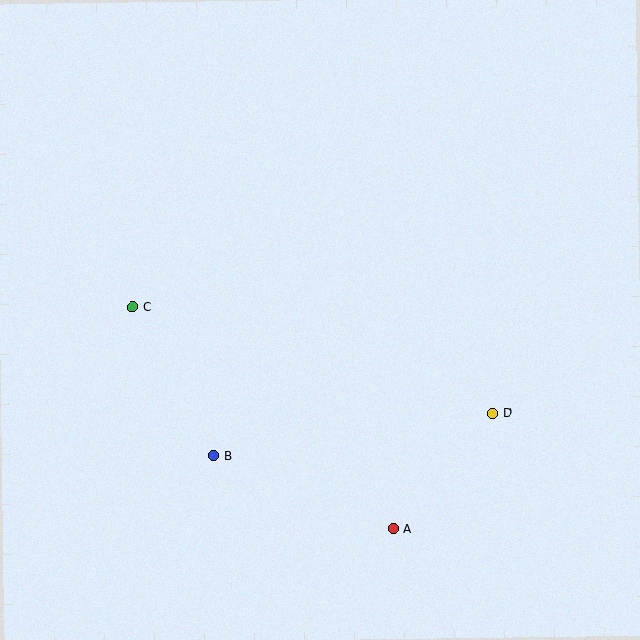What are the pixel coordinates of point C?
Point C is at (132, 307).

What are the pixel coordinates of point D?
Point D is at (493, 413).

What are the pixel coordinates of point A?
Point A is at (393, 529).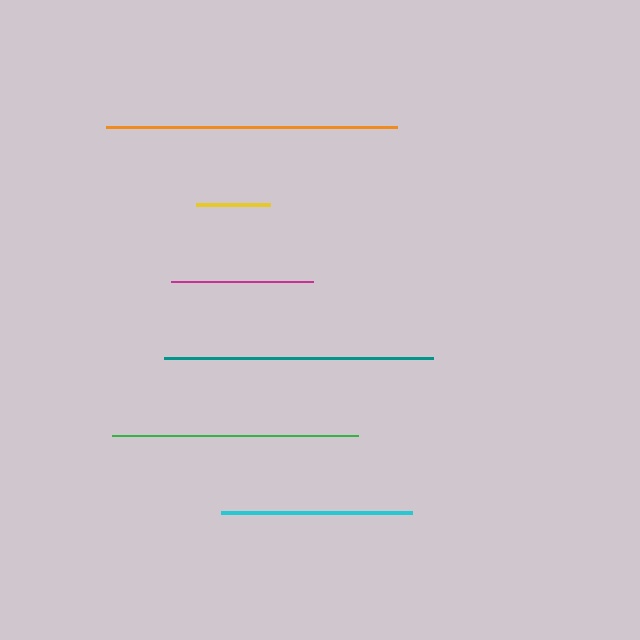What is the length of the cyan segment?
The cyan segment is approximately 191 pixels long.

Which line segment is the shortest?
The yellow line is the shortest at approximately 74 pixels.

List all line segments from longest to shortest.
From longest to shortest: orange, teal, green, cyan, magenta, yellow.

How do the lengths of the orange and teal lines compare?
The orange and teal lines are approximately the same length.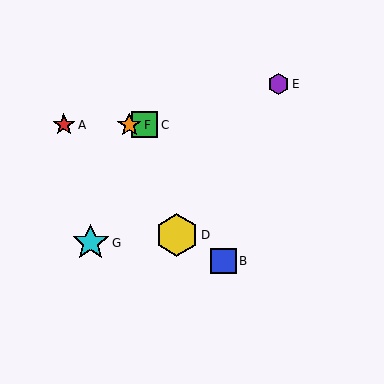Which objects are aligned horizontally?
Objects A, C, F are aligned horizontally.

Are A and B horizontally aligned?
No, A is at y≈125 and B is at y≈261.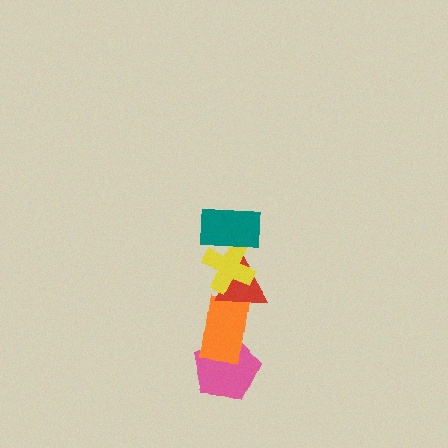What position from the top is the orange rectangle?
The orange rectangle is 4th from the top.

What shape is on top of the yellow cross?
The teal rectangle is on top of the yellow cross.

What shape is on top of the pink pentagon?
The orange rectangle is on top of the pink pentagon.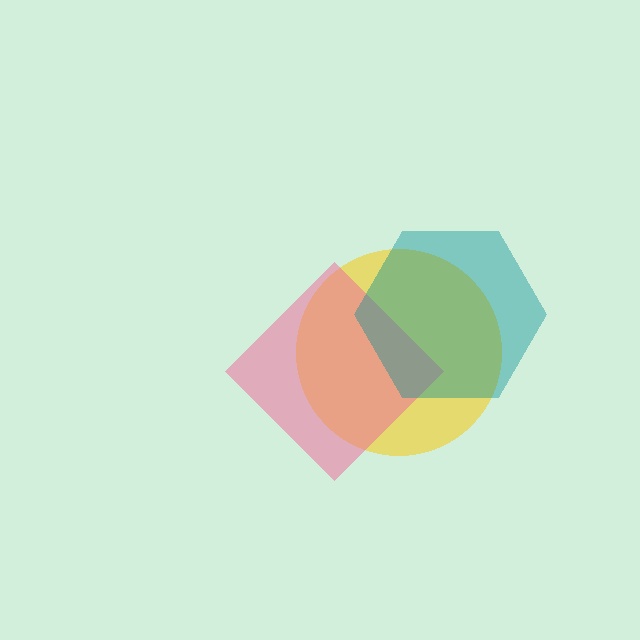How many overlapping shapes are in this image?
There are 3 overlapping shapes in the image.